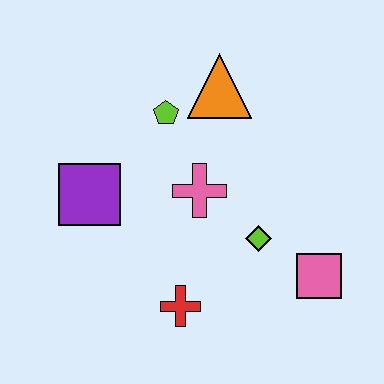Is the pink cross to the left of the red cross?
No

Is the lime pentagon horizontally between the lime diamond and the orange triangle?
No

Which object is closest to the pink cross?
The lime diamond is closest to the pink cross.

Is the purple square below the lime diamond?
No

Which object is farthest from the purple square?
The pink square is farthest from the purple square.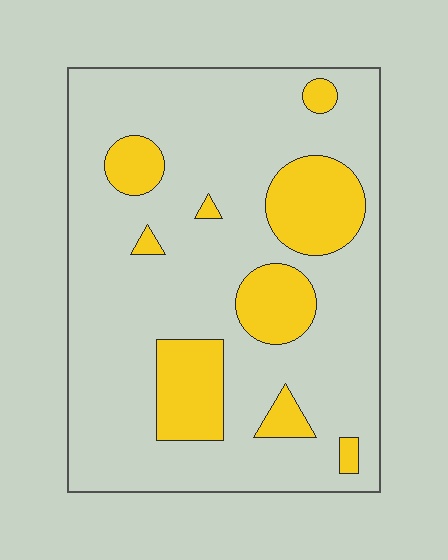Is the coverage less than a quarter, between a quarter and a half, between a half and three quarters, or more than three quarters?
Less than a quarter.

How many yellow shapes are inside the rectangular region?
9.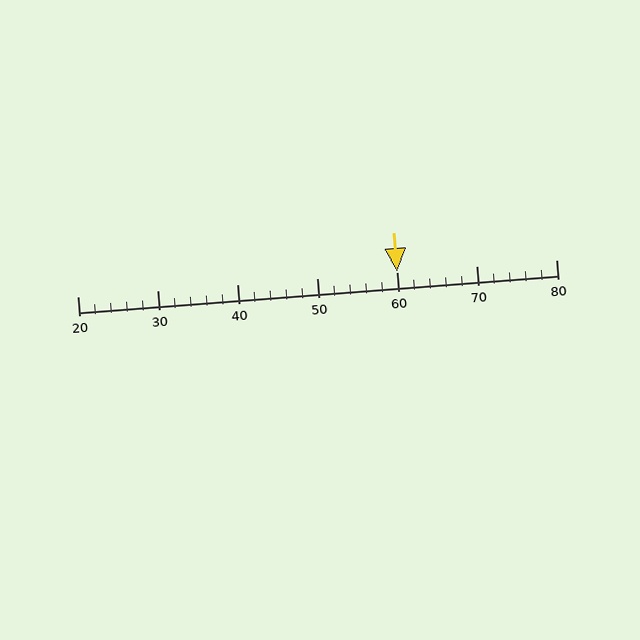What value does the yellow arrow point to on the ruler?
The yellow arrow points to approximately 60.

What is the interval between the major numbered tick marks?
The major tick marks are spaced 10 units apart.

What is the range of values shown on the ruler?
The ruler shows values from 20 to 80.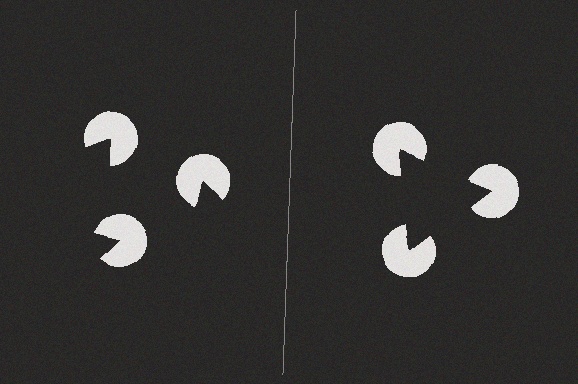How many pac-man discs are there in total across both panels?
6 — 3 on each side.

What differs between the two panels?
The pac-man discs are positioned identically on both sides; only the wedge orientations differ. On the right they align to a triangle; on the left they are misaligned.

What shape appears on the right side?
An illusory triangle.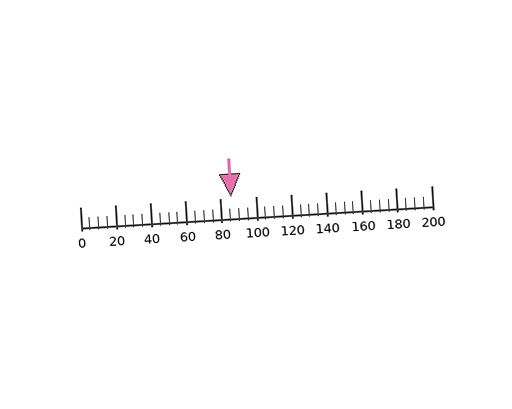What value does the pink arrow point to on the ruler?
The pink arrow points to approximately 86.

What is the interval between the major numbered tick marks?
The major tick marks are spaced 20 units apart.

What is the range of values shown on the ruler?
The ruler shows values from 0 to 200.